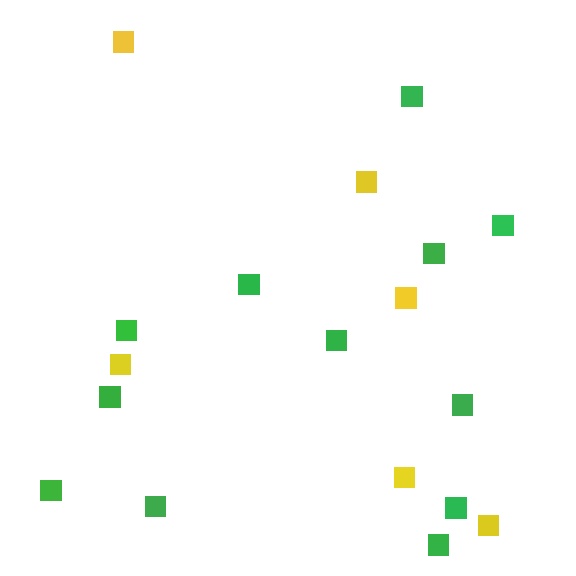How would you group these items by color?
There are 2 groups: one group of green squares (12) and one group of yellow squares (6).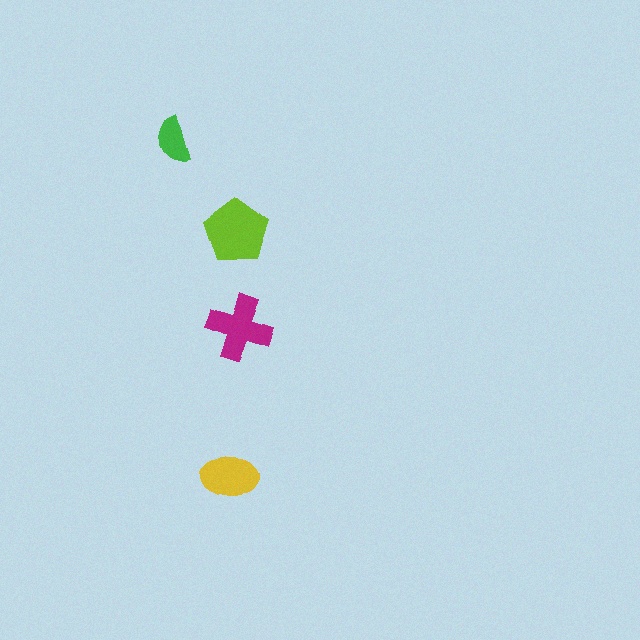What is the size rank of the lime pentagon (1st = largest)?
1st.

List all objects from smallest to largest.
The green semicircle, the yellow ellipse, the magenta cross, the lime pentagon.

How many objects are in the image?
There are 4 objects in the image.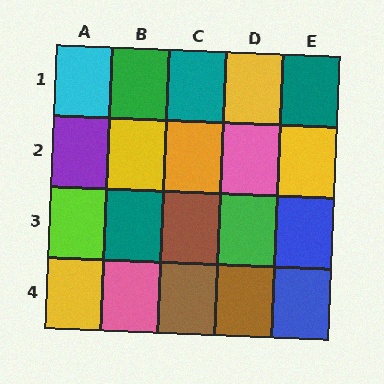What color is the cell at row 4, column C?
Brown.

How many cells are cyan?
1 cell is cyan.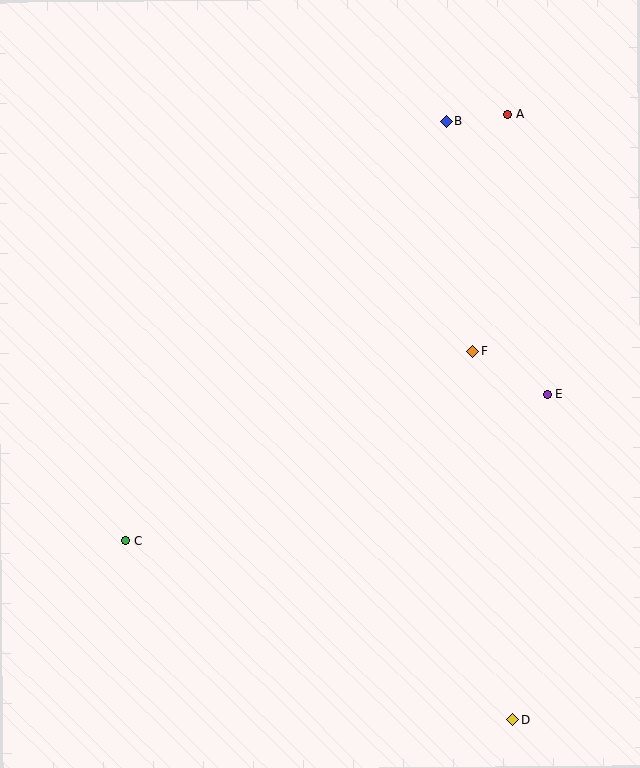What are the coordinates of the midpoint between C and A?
The midpoint between C and A is at (317, 328).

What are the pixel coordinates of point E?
Point E is at (547, 394).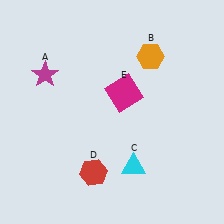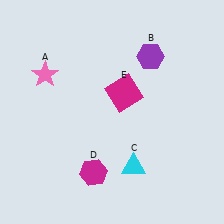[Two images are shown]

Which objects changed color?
A changed from magenta to pink. B changed from orange to purple. D changed from red to magenta.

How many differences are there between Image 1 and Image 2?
There are 3 differences between the two images.